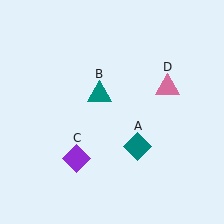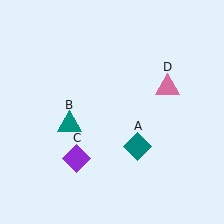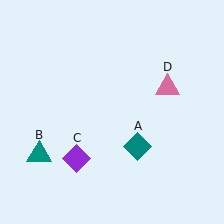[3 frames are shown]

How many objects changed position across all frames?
1 object changed position: teal triangle (object B).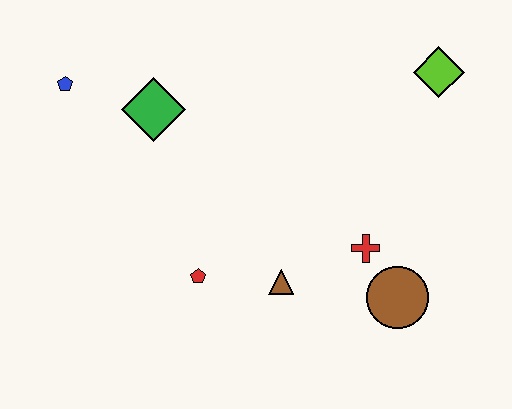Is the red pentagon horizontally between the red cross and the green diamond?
Yes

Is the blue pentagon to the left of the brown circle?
Yes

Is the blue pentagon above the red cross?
Yes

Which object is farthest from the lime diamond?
The blue pentagon is farthest from the lime diamond.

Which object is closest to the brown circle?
The red cross is closest to the brown circle.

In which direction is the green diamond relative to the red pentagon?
The green diamond is above the red pentagon.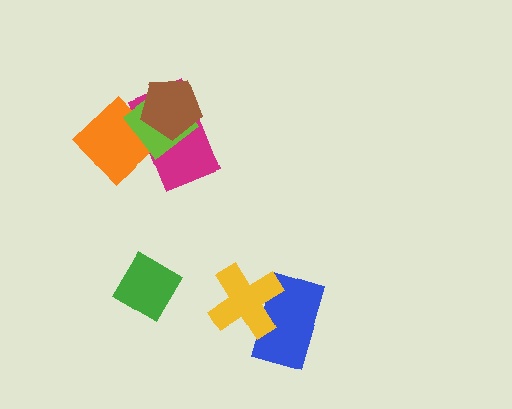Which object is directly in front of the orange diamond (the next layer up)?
The lime diamond is directly in front of the orange diamond.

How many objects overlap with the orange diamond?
3 objects overlap with the orange diamond.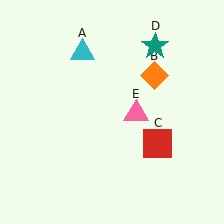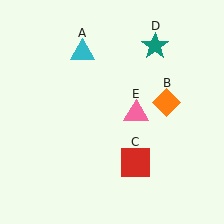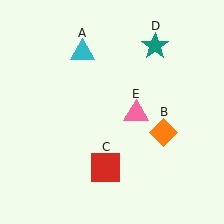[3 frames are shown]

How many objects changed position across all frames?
2 objects changed position: orange diamond (object B), red square (object C).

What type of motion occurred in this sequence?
The orange diamond (object B), red square (object C) rotated clockwise around the center of the scene.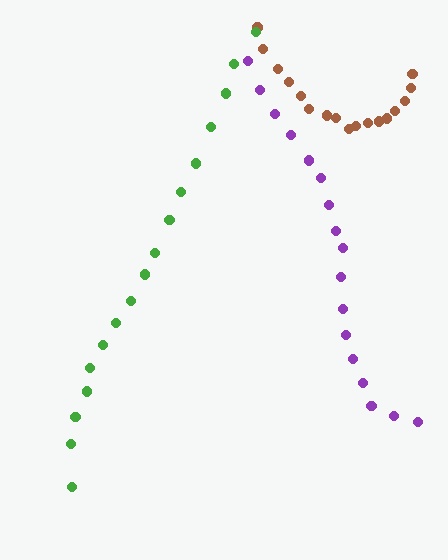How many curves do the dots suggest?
There are 3 distinct paths.